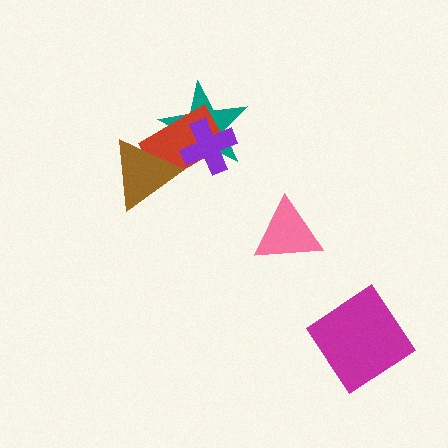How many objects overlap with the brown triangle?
2 objects overlap with the brown triangle.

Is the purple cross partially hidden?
No, no other shape covers it.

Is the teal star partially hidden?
Yes, it is partially covered by another shape.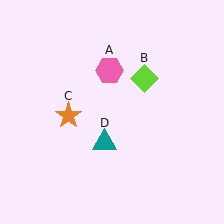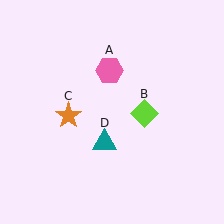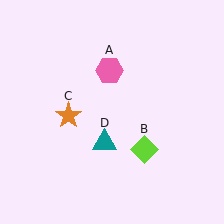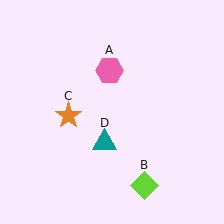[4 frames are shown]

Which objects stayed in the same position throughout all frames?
Pink hexagon (object A) and orange star (object C) and teal triangle (object D) remained stationary.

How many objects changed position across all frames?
1 object changed position: lime diamond (object B).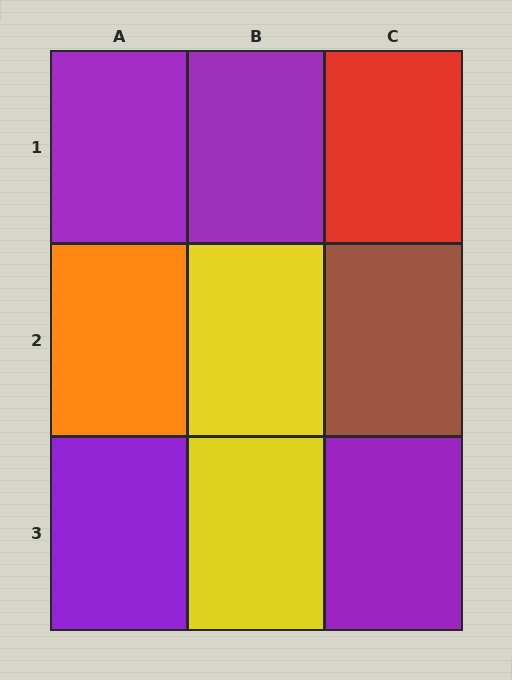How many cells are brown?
1 cell is brown.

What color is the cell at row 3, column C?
Purple.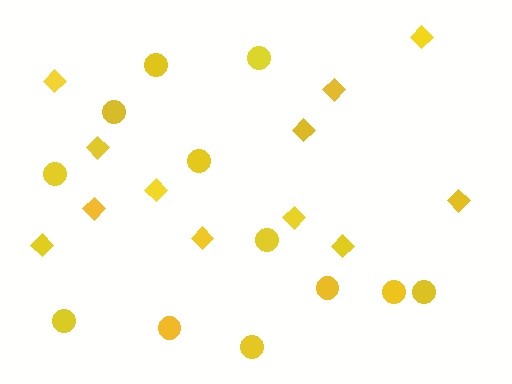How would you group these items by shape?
There are 2 groups: one group of diamonds (12) and one group of circles (12).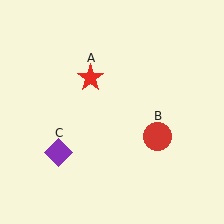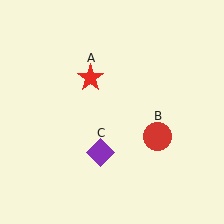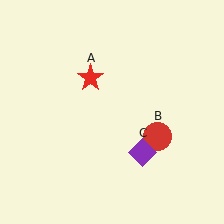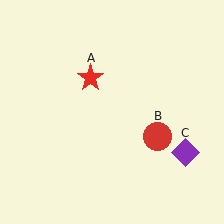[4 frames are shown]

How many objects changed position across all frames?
1 object changed position: purple diamond (object C).